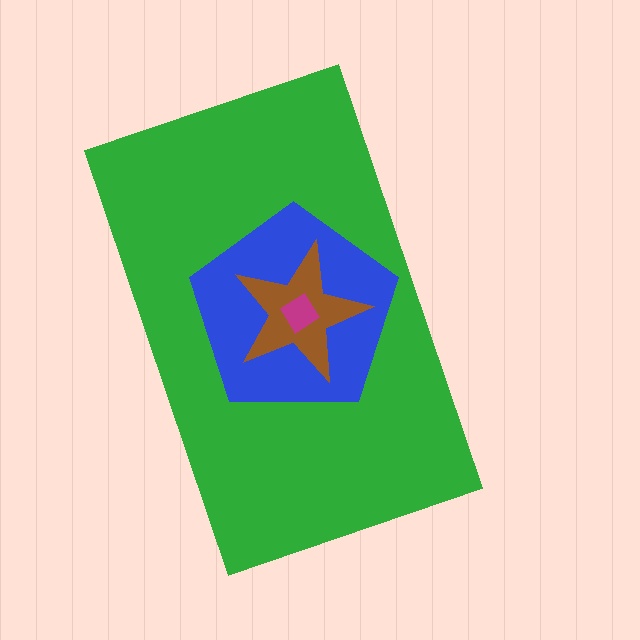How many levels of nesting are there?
4.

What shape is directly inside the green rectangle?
The blue pentagon.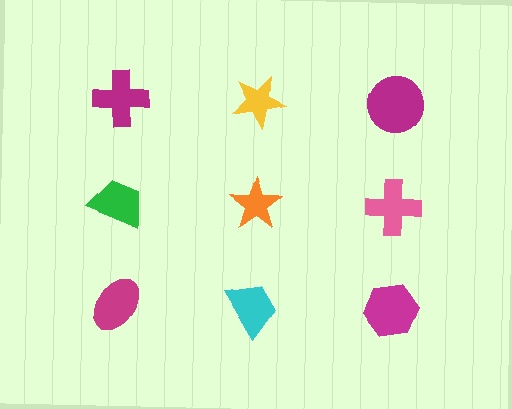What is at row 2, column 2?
An orange star.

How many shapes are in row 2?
3 shapes.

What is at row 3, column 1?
A magenta ellipse.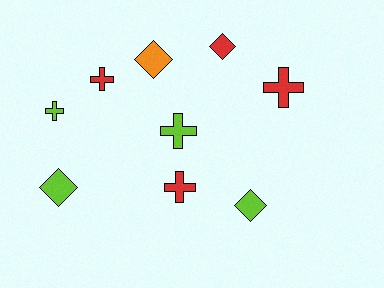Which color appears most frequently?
Red, with 4 objects.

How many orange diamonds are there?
There is 1 orange diamond.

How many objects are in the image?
There are 9 objects.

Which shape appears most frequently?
Cross, with 5 objects.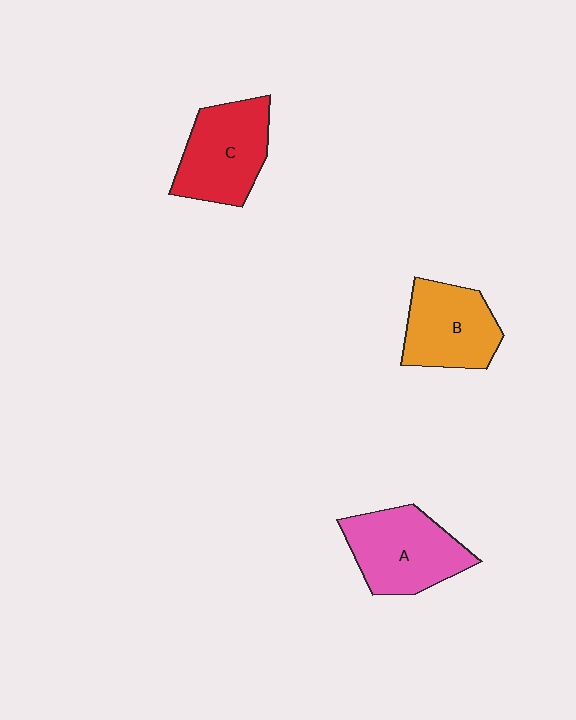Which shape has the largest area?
Shape A (pink).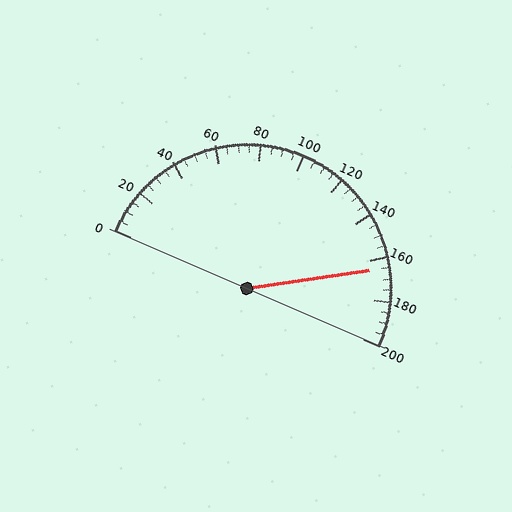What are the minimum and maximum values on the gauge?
The gauge ranges from 0 to 200.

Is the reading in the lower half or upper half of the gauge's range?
The reading is in the upper half of the range (0 to 200).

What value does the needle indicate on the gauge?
The needle indicates approximately 165.